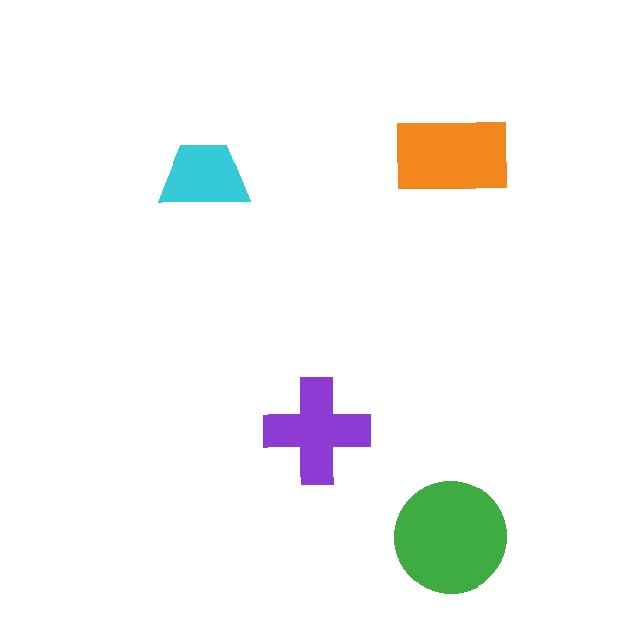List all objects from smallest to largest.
The cyan trapezoid, the purple cross, the orange rectangle, the green circle.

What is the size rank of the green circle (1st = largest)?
1st.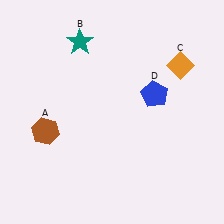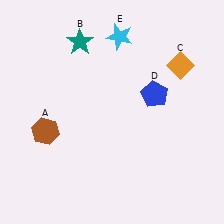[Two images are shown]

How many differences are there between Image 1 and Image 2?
There is 1 difference between the two images.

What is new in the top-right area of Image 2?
A cyan star (E) was added in the top-right area of Image 2.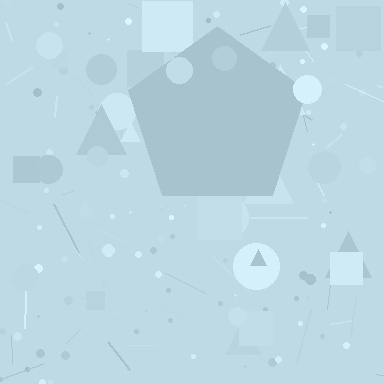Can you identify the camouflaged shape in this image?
The camouflaged shape is a pentagon.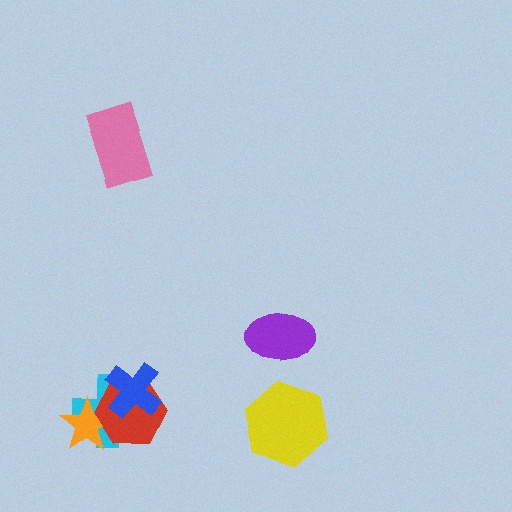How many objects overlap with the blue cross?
2 objects overlap with the blue cross.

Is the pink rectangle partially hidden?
No, no other shape covers it.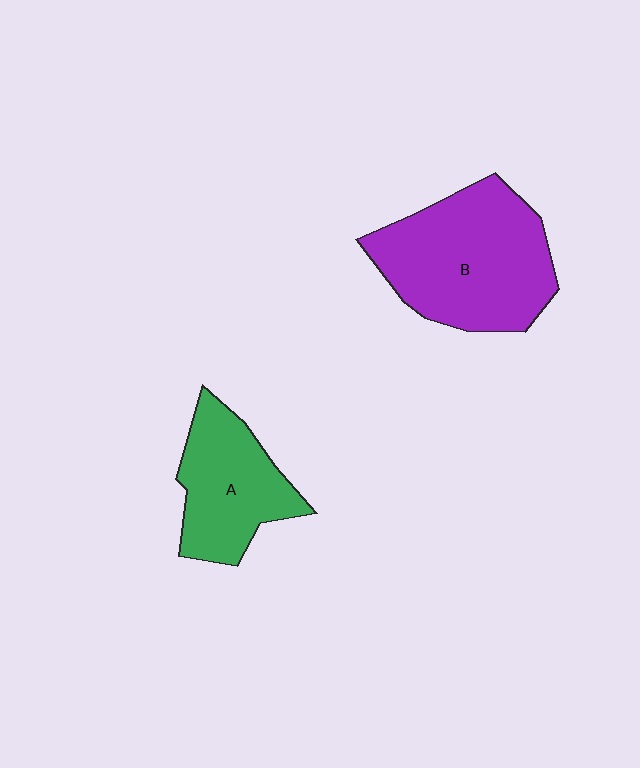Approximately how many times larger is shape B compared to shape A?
Approximately 1.5 times.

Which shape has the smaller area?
Shape A (green).